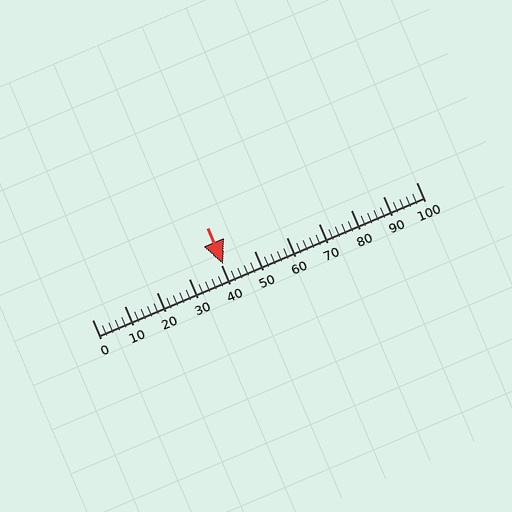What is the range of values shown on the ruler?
The ruler shows values from 0 to 100.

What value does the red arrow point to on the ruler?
The red arrow points to approximately 40.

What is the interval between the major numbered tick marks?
The major tick marks are spaced 10 units apart.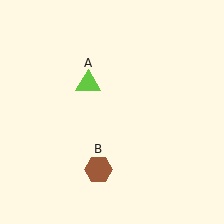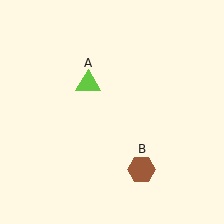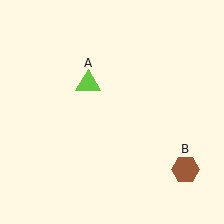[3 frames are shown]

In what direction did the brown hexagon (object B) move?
The brown hexagon (object B) moved right.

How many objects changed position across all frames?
1 object changed position: brown hexagon (object B).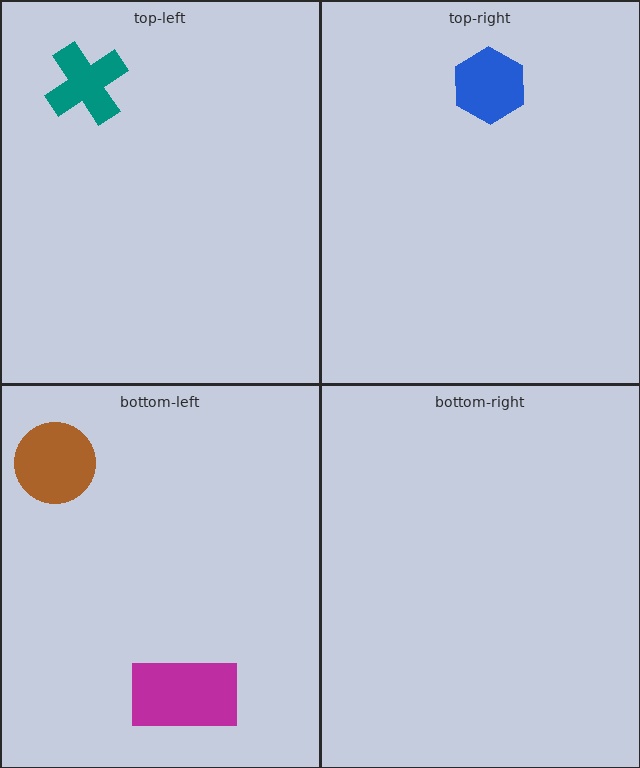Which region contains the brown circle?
The bottom-left region.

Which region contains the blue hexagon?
The top-right region.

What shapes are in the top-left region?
The teal cross.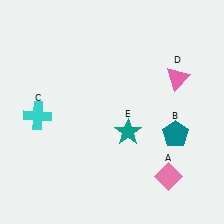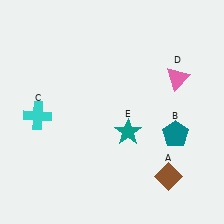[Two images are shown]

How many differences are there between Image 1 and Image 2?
There is 1 difference between the two images.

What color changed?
The diamond (A) changed from pink in Image 1 to brown in Image 2.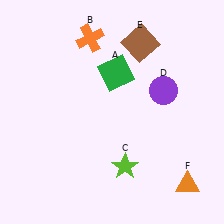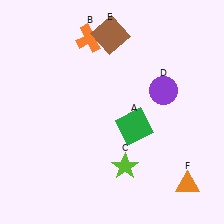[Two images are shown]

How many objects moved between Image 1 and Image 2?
2 objects moved between the two images.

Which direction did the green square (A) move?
The green square (A) moved down.